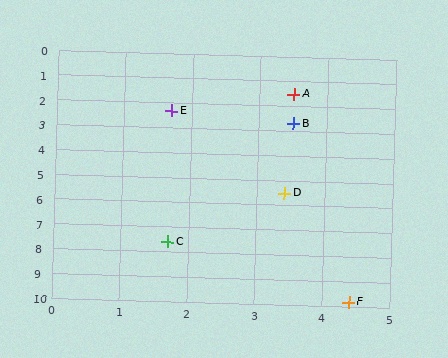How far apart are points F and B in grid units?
Points F and B are about 7.2 grid units apart.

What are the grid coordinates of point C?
Point C is at approximately (1.7, 7.6).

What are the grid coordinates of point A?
Point A is at approximately (3.5, 1.5).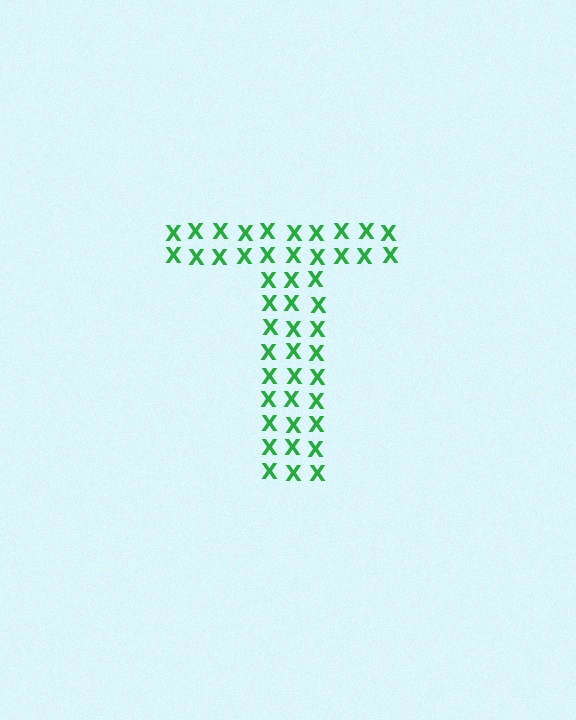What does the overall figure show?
The overall figure shows the letter T.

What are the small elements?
The small elements are letter X's.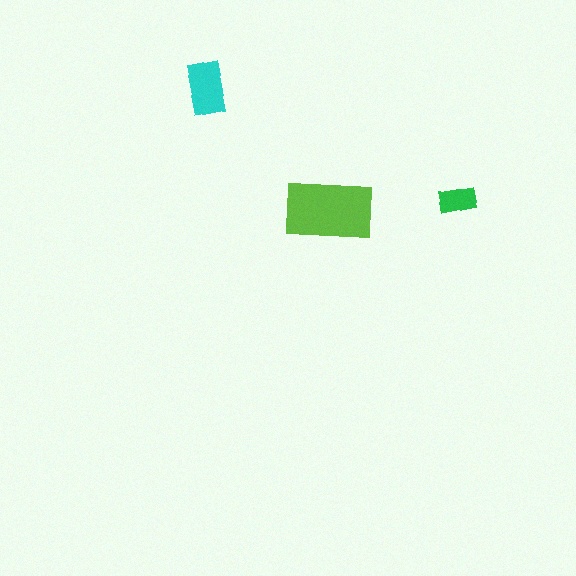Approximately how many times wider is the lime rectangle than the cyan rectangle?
About 1.5 times wider.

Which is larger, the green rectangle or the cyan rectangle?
The cyan one.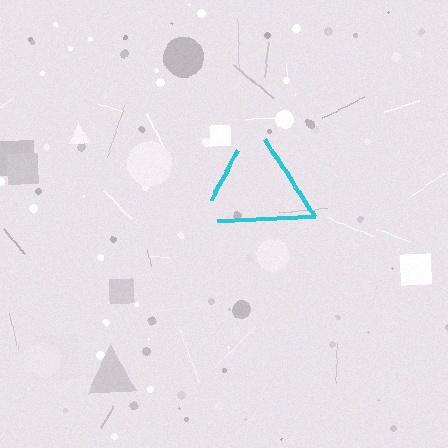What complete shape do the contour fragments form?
The contour fragments form a triangle.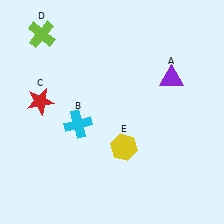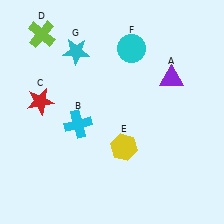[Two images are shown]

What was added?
A cyan circle (F), a cyan star (G) were added in Image 2.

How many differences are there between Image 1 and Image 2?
There are 2 differences between the two images.